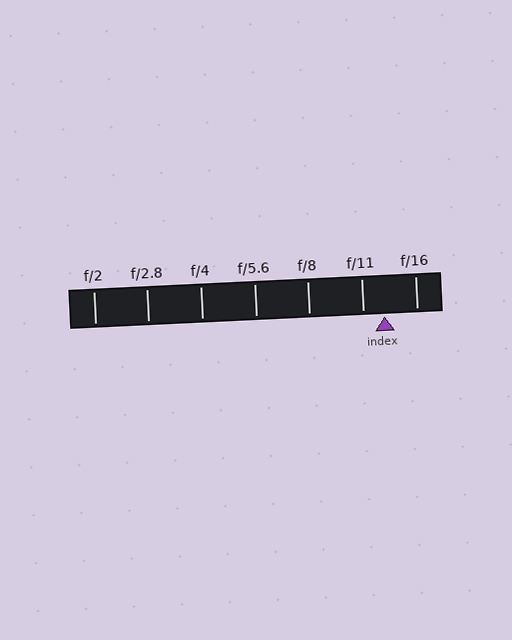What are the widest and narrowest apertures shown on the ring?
The widest aperture shown is f/2 and the narrowest is f/16.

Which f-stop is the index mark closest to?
The index mark is closest to f/11.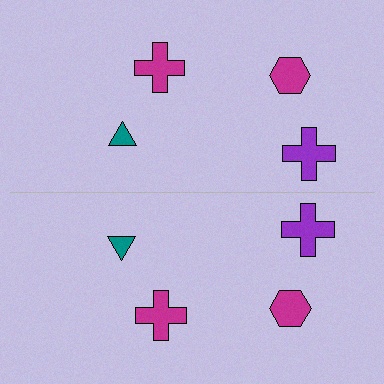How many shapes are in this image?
There are 8 shapes in this image.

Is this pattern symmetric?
Yes, this pattern has bilateral (reflection) symmetry.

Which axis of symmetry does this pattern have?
The pattern has a horizontal axis of symmetry running through the center of the image.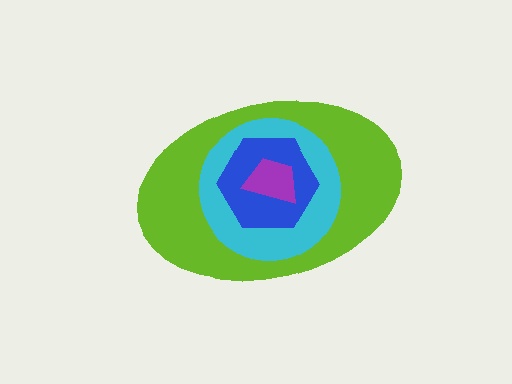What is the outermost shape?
The lime ellipse.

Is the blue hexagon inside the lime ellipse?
Yes.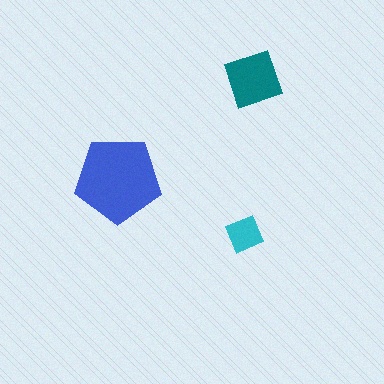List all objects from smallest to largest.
The cyan square, the teal diamond, the blue pentagon.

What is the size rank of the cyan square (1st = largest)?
3rd.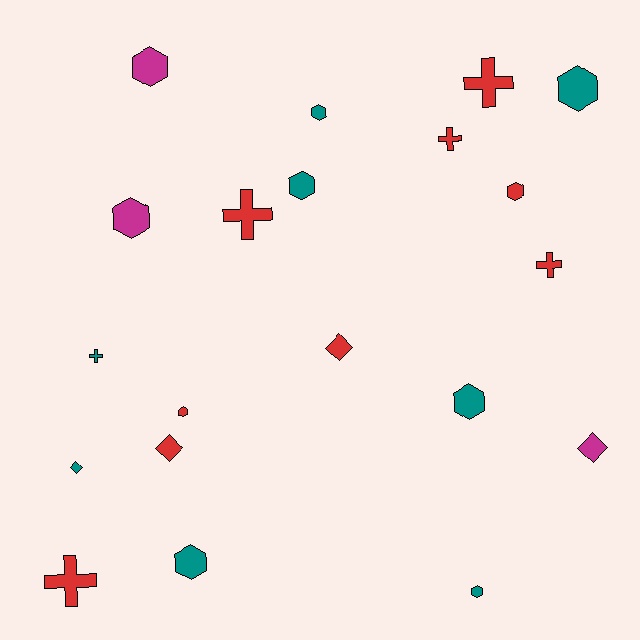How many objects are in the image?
There are 20 objects.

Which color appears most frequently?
Red, with 9 objects.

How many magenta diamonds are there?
There is 1 magenta diamond.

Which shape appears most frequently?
Hexagon, with 10 objects.